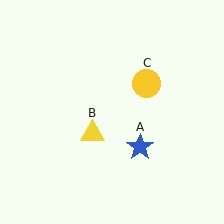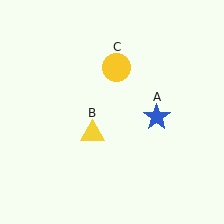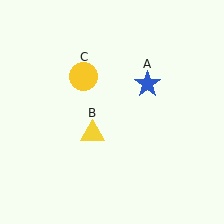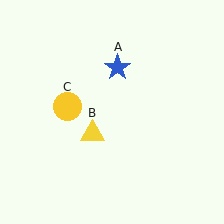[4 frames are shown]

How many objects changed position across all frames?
2 objects changed position: blue star (object A), yellow circle (object C).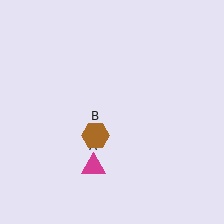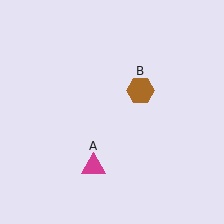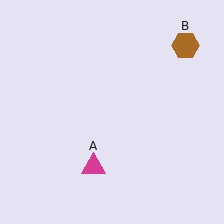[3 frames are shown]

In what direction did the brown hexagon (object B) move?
The brown hexagon (object B) moved up and to the right.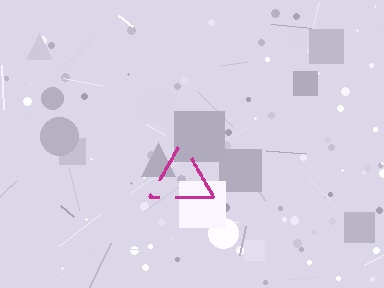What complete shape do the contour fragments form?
The contour fragments form a triangle.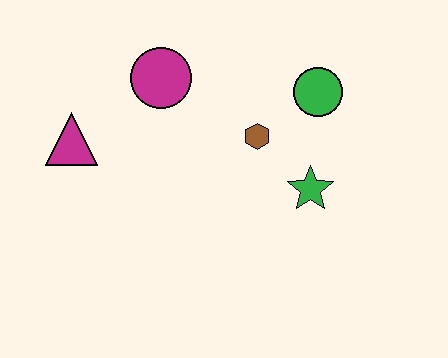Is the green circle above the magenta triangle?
Yes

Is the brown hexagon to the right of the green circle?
No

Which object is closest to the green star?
The brown hexagon is closest to the green star.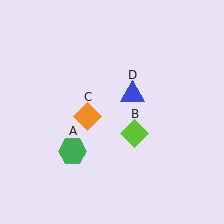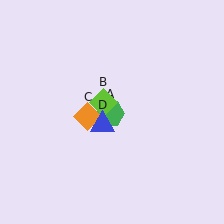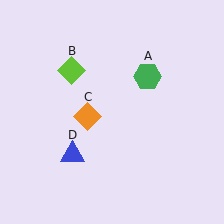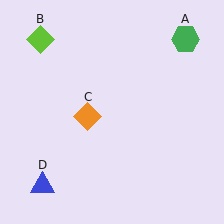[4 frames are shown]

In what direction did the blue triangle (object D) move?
The blue triangle (object D) moved down and to the left.